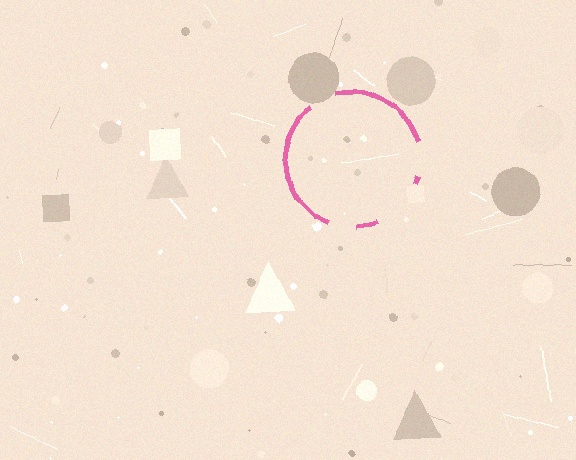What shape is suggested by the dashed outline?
The dashed outline suggests a circle.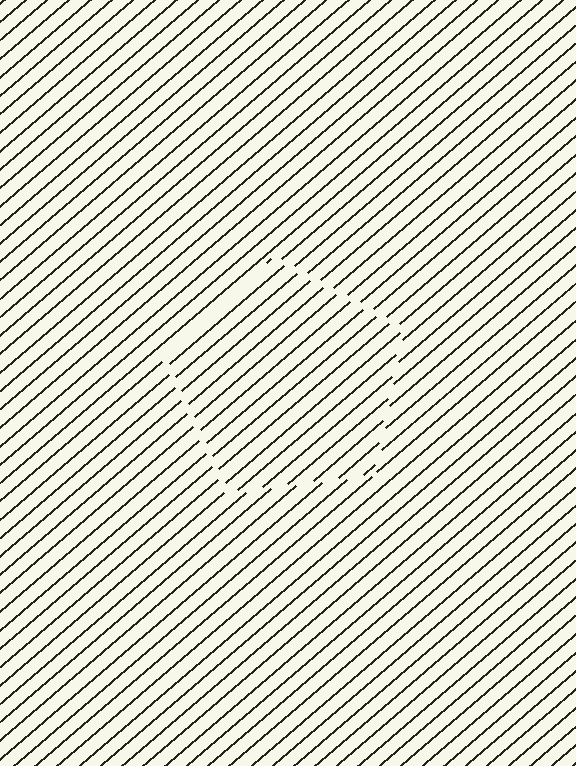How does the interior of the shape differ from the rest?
The interior of the shape contains the same grating, shifted by half a period — the contour is defined by the phase discontinuity where line-ends from the inner and outer gratings abut.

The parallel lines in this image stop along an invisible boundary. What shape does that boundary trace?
An illusory pentagon. The interior of the shape contains the same grating, shifted by half a period — the contour is defined by the phase discontinuity where line-ends from the inner and outer gratings abut.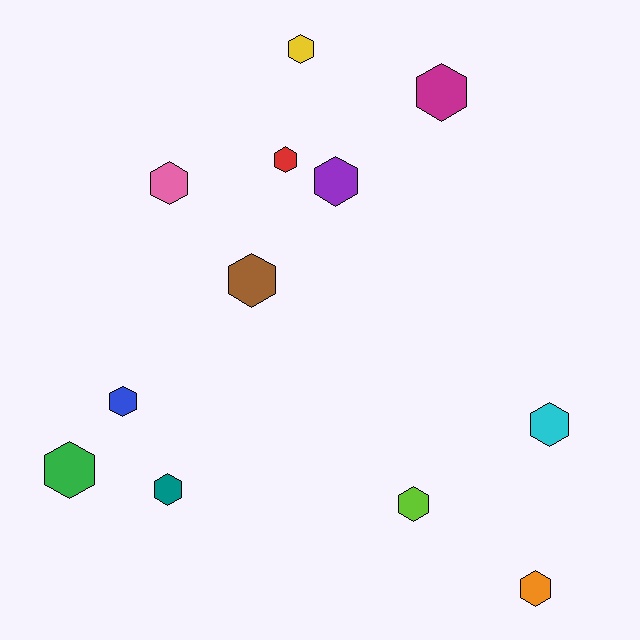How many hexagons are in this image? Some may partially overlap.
There are 12 hexagons.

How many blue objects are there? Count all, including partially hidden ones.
There is 1 blue object.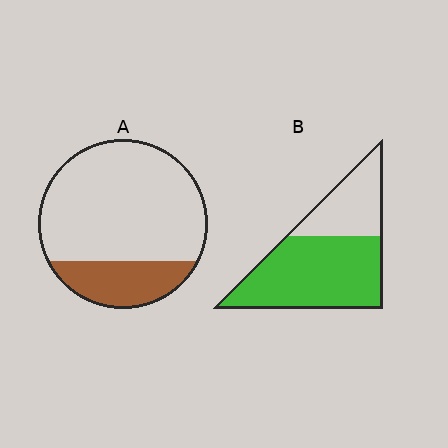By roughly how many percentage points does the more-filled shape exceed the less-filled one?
By roughly 45 percentage points (B over A).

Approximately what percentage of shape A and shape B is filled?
A is approximately 25% and B is approximately 65%.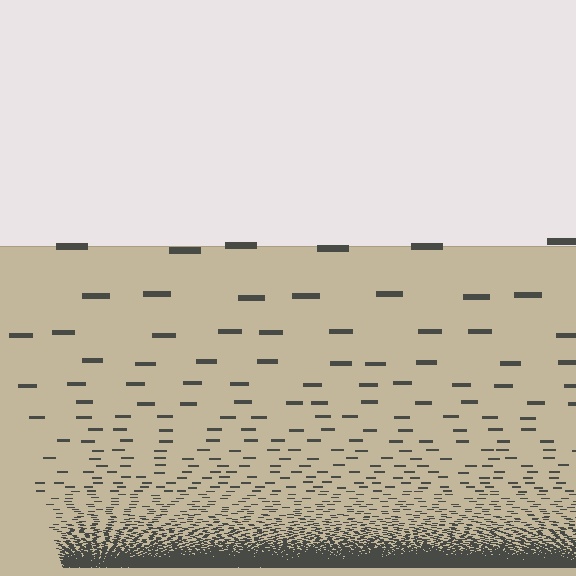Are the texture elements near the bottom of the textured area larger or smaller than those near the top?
Smaller. The gradient is inverted — elements near the bottom are smaller and denser.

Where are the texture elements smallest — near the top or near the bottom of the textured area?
Near the bottom.